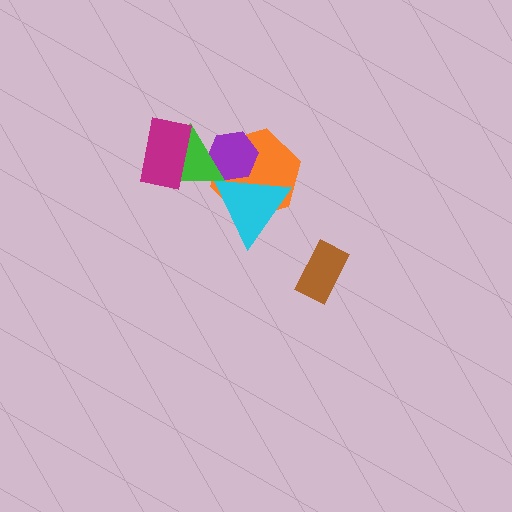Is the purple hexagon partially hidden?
Yes, it is partially covered by another shape.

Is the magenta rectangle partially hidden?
No, no other shape covers it.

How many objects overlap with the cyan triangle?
2 objects overlap with the cyan triangle.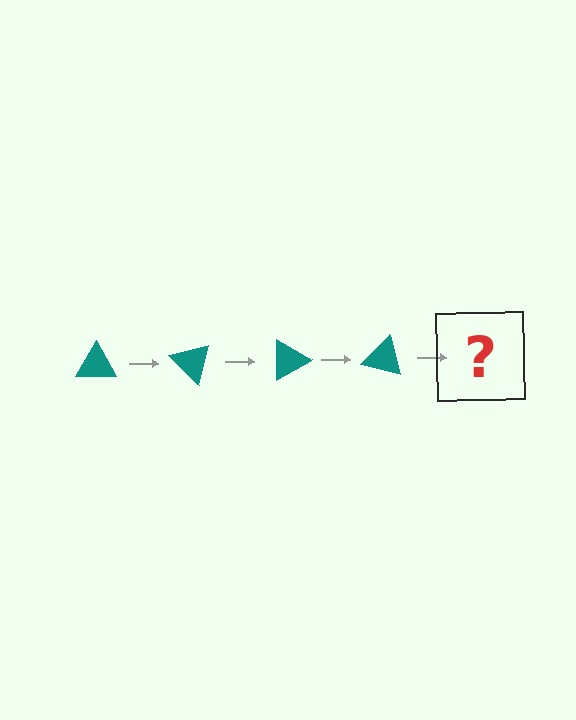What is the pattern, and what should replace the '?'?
The pattern is that the triangle rotates 45 degrees each step. The '?' should be a teal triangle rotated 180 degrees.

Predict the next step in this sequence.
The next step is a teal triangle rotated 180 degrees.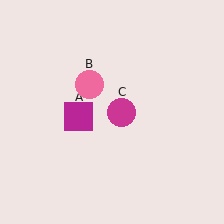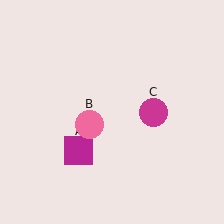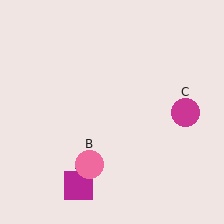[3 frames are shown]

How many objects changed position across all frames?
3 objects changed position: magenta square (object A), pink circle (object B), magenta circle (object C).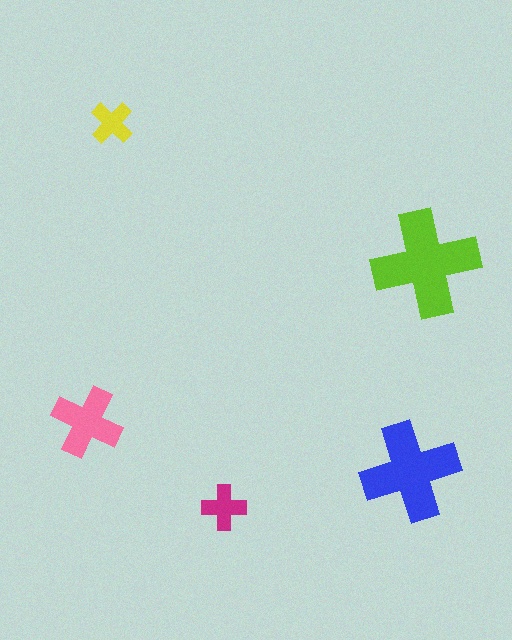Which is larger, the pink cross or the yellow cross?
The pink one.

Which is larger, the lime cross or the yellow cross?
The lime one.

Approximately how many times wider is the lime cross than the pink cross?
About 1.5 times wider.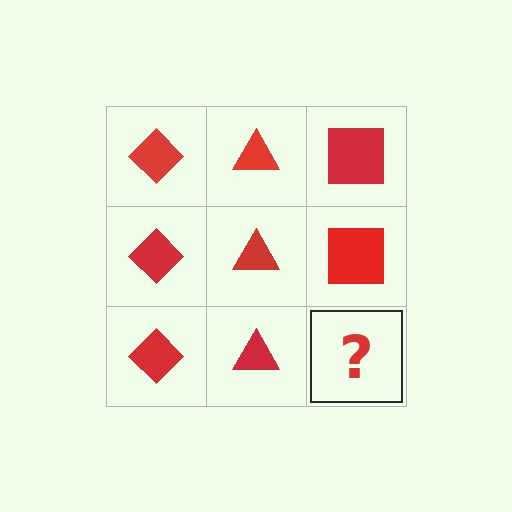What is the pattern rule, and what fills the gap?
The rule is that each column has a consistent shape. The gap should be filled with a red square.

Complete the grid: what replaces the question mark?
The question mark should be replaced with a red square.